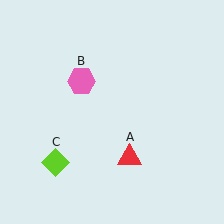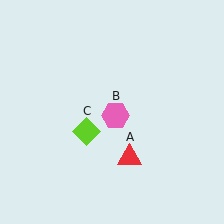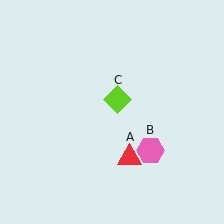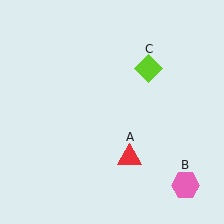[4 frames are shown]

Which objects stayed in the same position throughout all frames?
Red triangle (object A) remained stationary.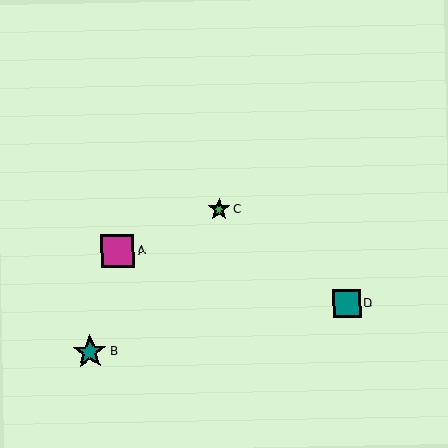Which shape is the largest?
The teal star (labeled B) is the largest.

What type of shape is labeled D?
Shape D is a teal square.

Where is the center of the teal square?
The center of the teal square is at (347, 303).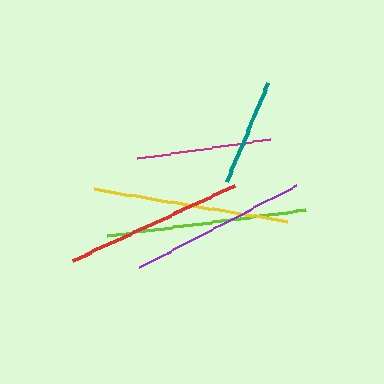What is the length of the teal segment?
The teal segment is approximately 108 pixels long.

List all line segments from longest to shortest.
From longest to shortest: lime, yellow, red, purple, magenta, teal.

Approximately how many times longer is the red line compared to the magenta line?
The red line is approximately 1.3 times the length of the magenta line.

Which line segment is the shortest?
The teal line is the shortest at approximately 108 pixels.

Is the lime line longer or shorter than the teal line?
The lime line is longer than the teal line.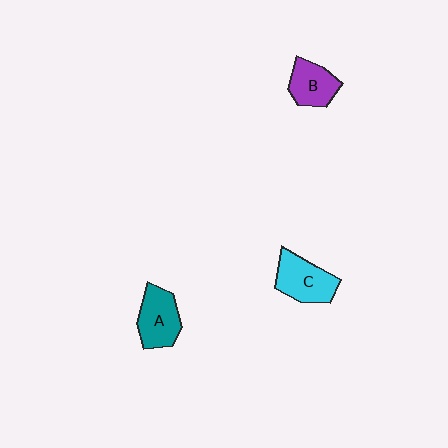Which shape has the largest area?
Shape C (cyan).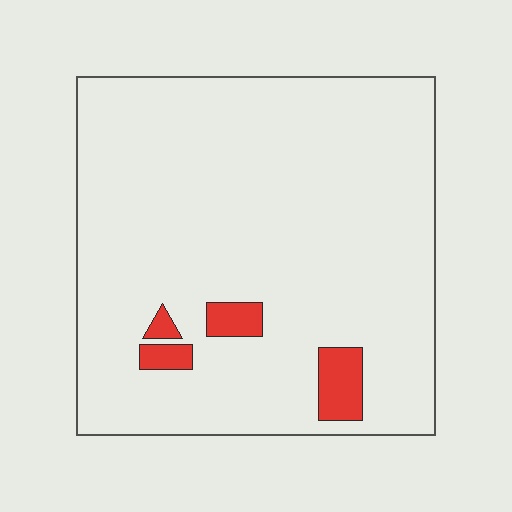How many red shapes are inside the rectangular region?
4.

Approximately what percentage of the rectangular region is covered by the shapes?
Approximately 5%.